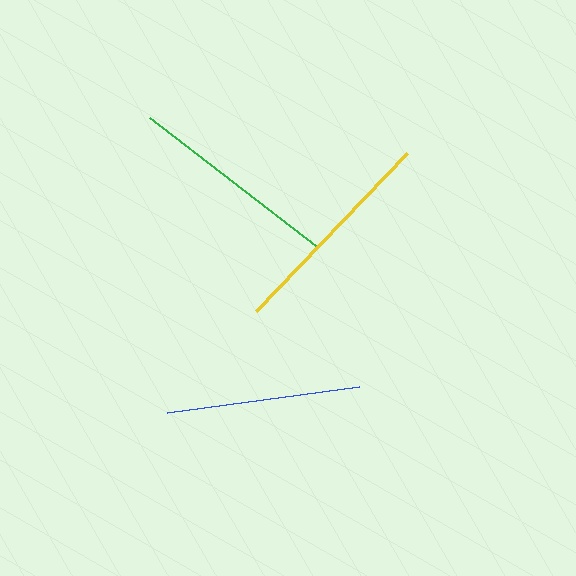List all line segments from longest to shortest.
From longest to shortest: yellow, green, blue.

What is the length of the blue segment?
The blue segment is approximately 194 pixels long.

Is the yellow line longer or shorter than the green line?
The yellow line is longer than the green line.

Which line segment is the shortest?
The blue line is the shortest at approximately 194 pixels.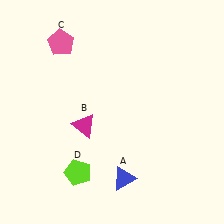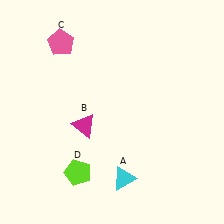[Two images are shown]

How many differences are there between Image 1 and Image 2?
There is 1 difference between the two images.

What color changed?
The triangle (A) changed from blue in Image 1 to cyan in Image 2.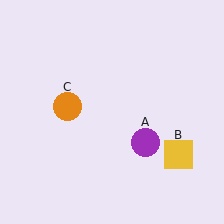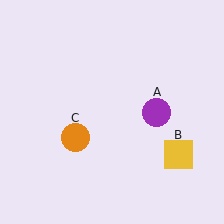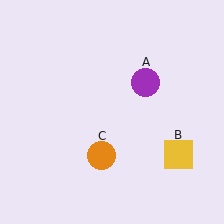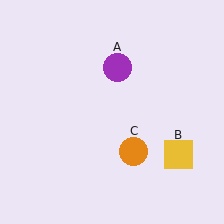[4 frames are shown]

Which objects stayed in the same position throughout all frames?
Yellow square (object B) remained stationary.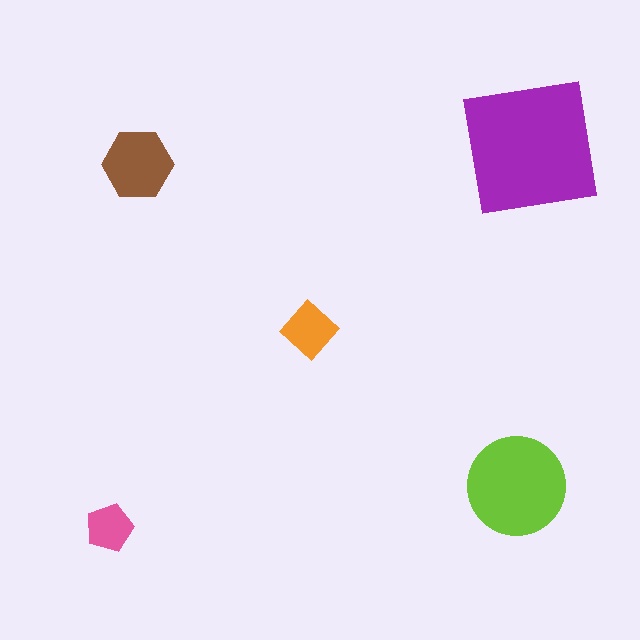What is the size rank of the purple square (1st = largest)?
1st.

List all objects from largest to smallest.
The purple square, the lime circle, the brown hexagon, the orange diamond, the pink pentagon.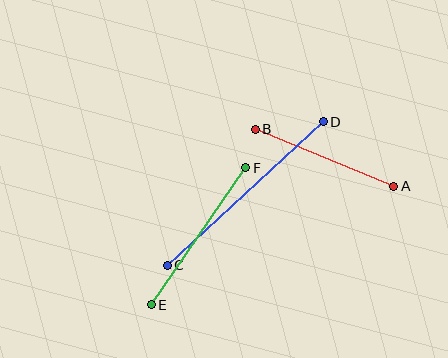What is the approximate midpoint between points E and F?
The midpoint is at approximately (198, 236) pixels.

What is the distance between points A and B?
The distance is approximately 150 pixels.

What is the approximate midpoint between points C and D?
The midpoint is at approximately (245, 193) pixels.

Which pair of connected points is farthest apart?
Points C and D are farthest apart.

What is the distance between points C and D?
The distance is approximately 212 pixels.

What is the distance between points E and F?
The distance is approximately 167 pixels.